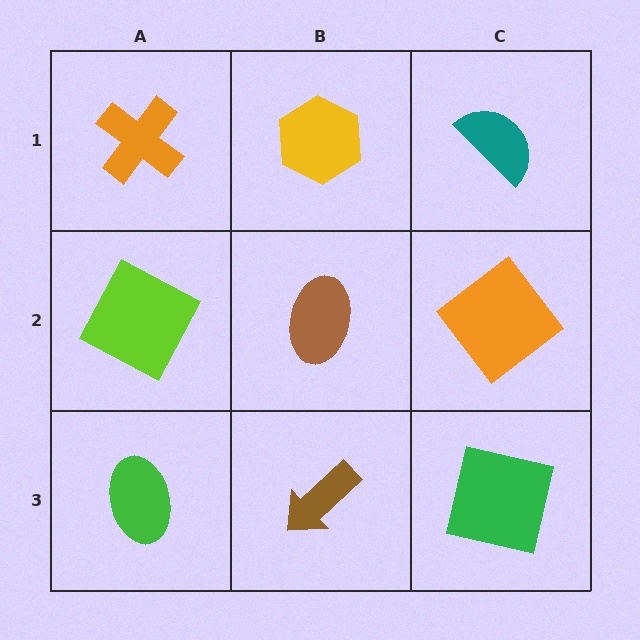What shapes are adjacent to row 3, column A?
A lime square (row 2, column A), a brown arrow (row 3, column B).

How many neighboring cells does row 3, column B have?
3.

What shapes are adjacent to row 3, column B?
A brown ellipse (row 2, column B), a green ellipse (row 3, column A), a green square (row 3, column C).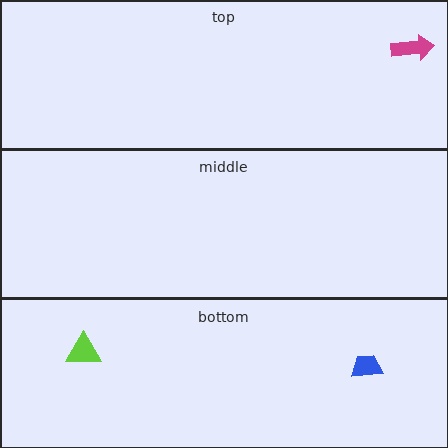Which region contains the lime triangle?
The bottom region.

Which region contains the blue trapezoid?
The bottom region.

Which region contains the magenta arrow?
The top region.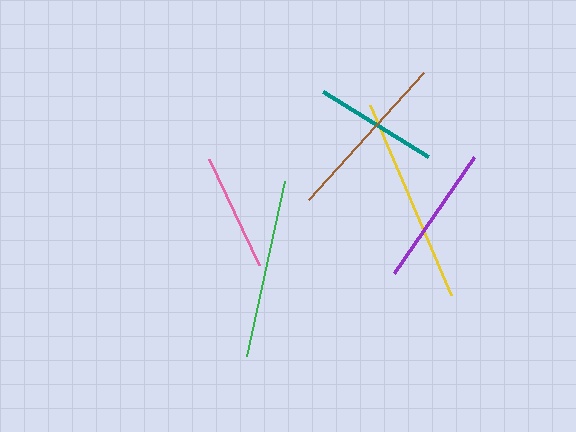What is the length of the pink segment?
The pink segment is approximately 116 pixels long.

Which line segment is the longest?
The yellow line is the longest at approximately 208 pixels.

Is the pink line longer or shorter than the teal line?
The teal line is longer than the pink line.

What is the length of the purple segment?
The purple segment is approximately 141 pixels long.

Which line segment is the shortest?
The pink line is the shortest at approximately 116 pixels.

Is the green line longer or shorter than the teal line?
The green line is longer than the teal line.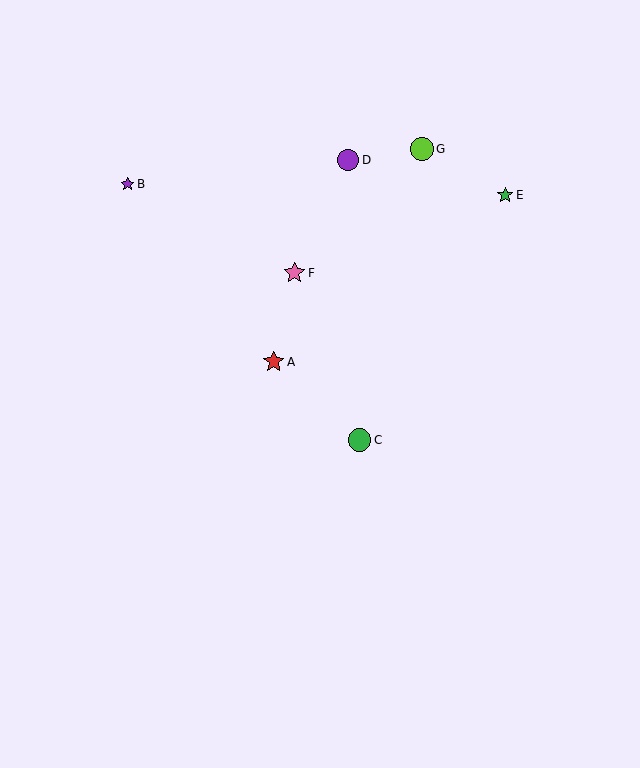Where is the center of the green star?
The center of the green star is at (505, 195).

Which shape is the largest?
The green circle (labeled C) is the largest.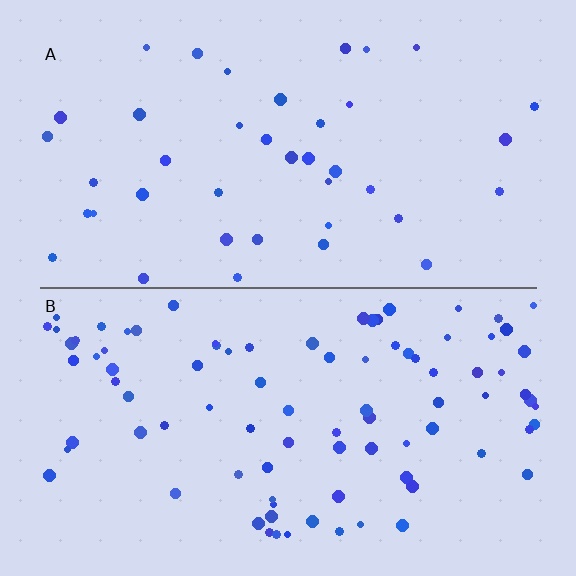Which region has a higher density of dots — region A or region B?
B (the bottom).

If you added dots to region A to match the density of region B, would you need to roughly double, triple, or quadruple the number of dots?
Approximately double.